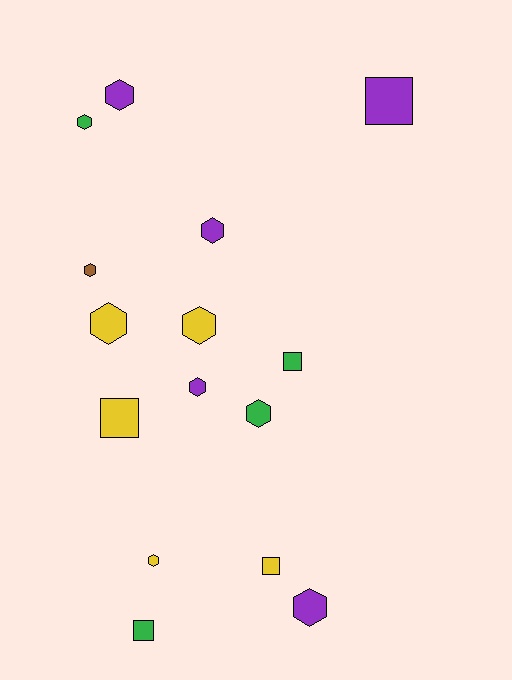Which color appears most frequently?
Purple, with 5 objects.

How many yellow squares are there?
There are 2 yellow squares.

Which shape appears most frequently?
Hexagon, with 10 objects.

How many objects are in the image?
There are 15 objects.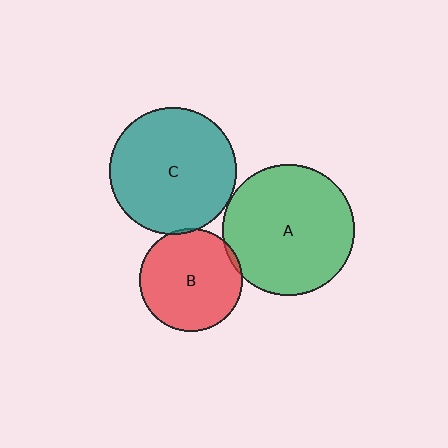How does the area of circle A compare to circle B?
Approximately 1.6 times.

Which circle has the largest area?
Circle A (green).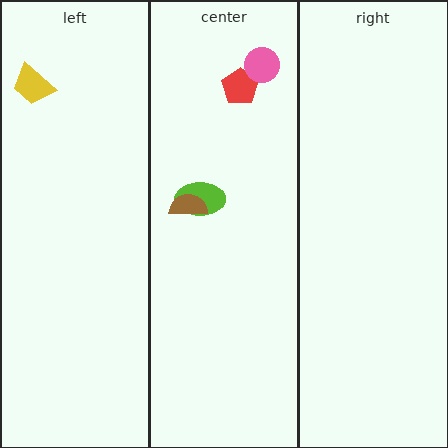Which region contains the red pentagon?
The center region.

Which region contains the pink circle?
The center region.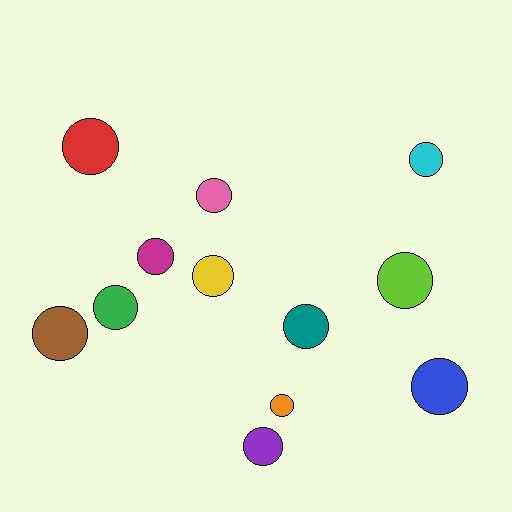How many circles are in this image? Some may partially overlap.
There are 12 circles.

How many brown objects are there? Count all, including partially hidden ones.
There is 1 brown object.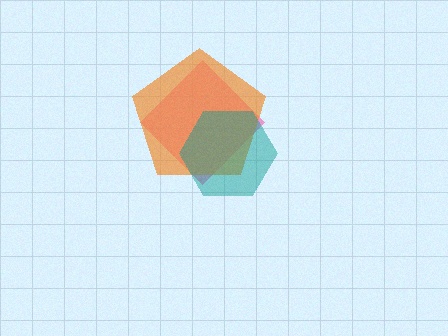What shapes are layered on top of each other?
The layered shapes are: a pink diamond, an orange pentagon, a teal hexagon.